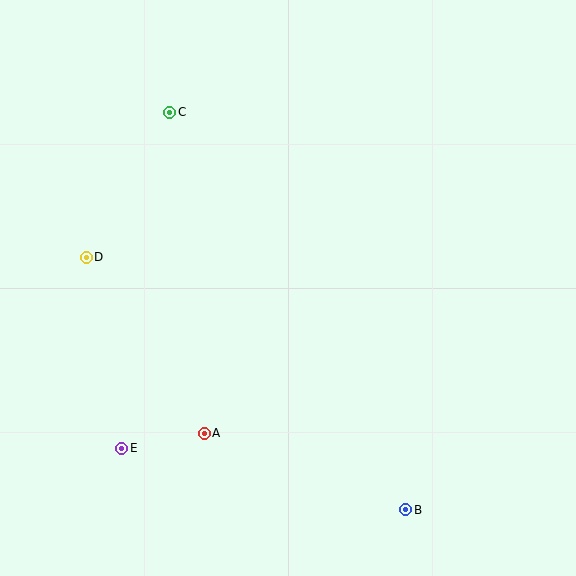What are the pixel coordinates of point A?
Point A is at (204, 433).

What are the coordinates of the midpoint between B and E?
The midpoint between B and E is at (264, 479).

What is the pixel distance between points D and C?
The distance between D and C is 167 pixels.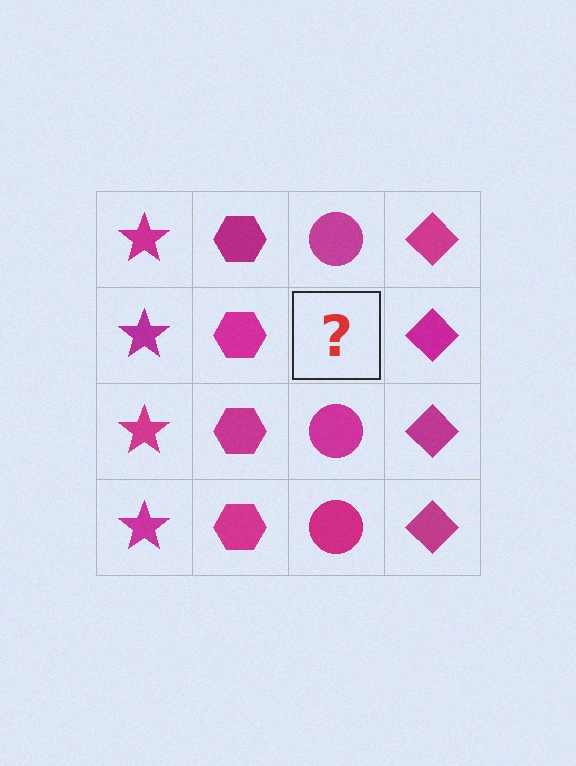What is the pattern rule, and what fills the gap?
The rule is that each column has a consistent shape. The gap should be filled with a magenta circle.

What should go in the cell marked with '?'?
The missing cell should contain a magenta circle.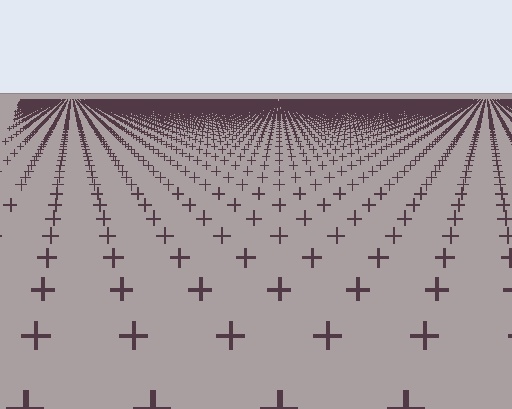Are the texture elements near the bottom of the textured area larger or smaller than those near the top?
Larger. Near the bottom, elements are closer to the viewer and appear at a bigger on-screen size.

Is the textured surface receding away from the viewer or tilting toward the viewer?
The surface is receding away from the viewer. Texture elements get smaller and denser toward the top.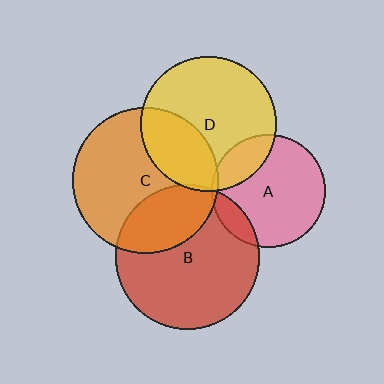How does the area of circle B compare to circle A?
Approximately 1.6 times.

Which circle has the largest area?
Circle C (orange).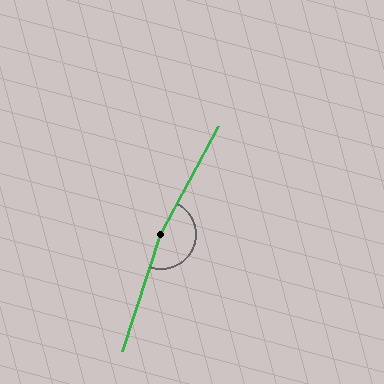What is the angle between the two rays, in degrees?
Approximately 170 degrees.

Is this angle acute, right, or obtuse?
It is obtuse.